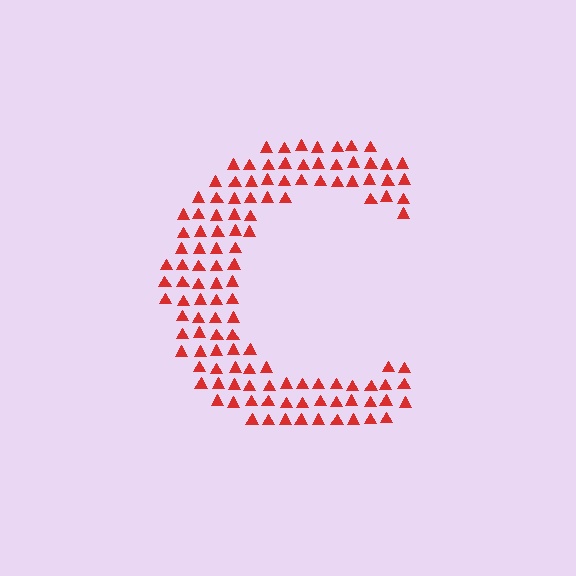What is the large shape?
The large shape is the letter C.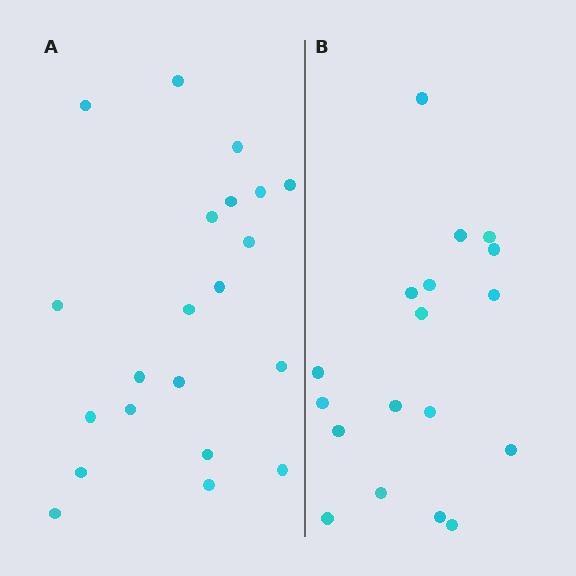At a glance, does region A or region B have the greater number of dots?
Region A (the left region) has more dots.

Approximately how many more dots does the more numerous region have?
Region A has just a few more — roughly 2 or 3 more dots than region B.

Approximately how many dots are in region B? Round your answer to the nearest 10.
About 20 dots. (The exact count is 18, which rounds to 20.)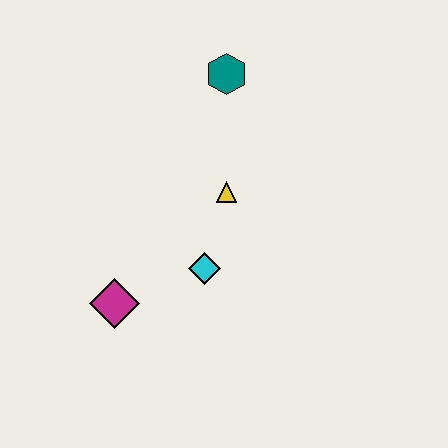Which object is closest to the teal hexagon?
The yellow triangle is closest to the teal hexagon.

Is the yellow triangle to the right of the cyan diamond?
Yes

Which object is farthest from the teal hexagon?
The magenta diamond is farthest from the teal hexagon.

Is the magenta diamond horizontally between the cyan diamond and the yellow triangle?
No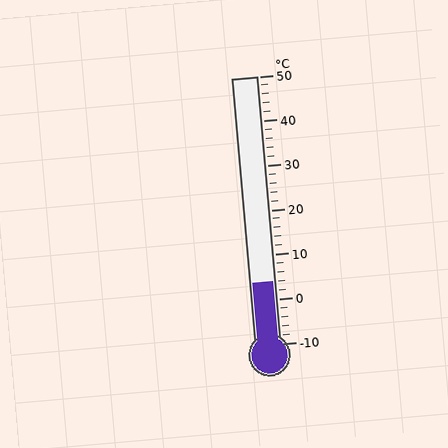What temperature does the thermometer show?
The thermometer shows approximately 4°C.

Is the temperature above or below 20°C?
The temperature is below 20°C.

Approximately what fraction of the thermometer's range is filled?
The thermometer is filled to approximately 25% of its range.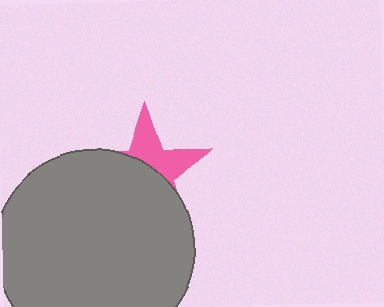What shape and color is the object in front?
The object in front is a gray circle.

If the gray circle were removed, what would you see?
You would see the complete pink star.